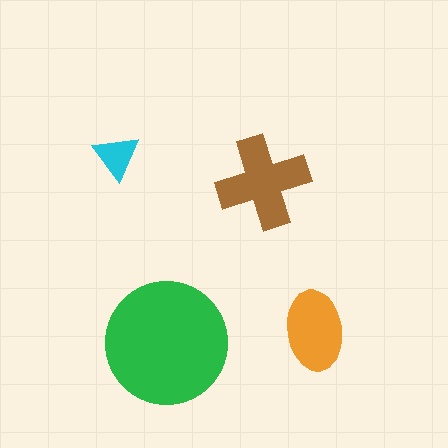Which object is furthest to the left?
The cyan triangle is leftmost.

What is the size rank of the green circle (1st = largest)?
1st.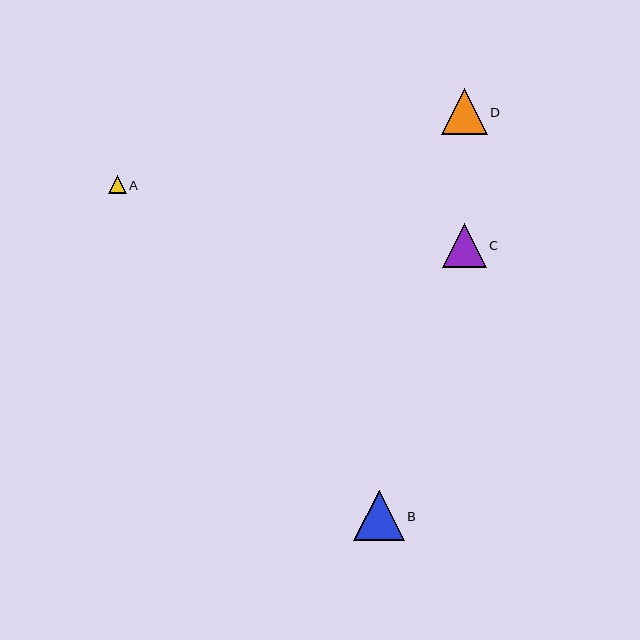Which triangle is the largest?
Triangle B is the largest with a size of approximately 50 pixels.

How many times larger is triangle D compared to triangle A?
Triangle D is approximately 2.6 times the size of triangle A.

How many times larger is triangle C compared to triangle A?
Triangle C is approximately 2.4 times the size of triangle A.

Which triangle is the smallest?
Triangle A is the smallest with a size of approximately 18 pixels.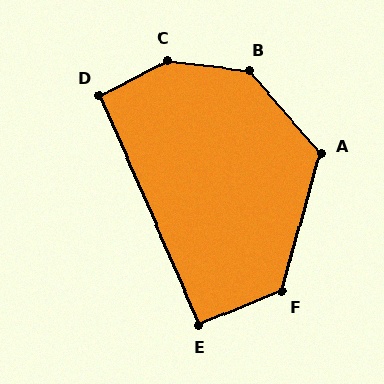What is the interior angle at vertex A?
Approximately 124 degrees (obtuse).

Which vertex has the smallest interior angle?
E, at approximately 91 degrees.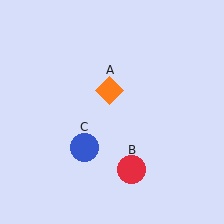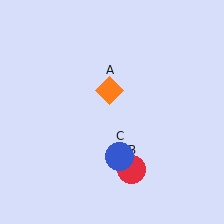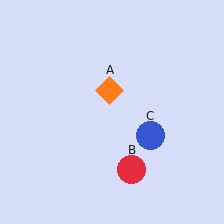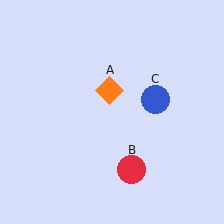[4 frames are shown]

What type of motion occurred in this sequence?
The blue circle (object C) rotated counterclockwise around the center of the scene.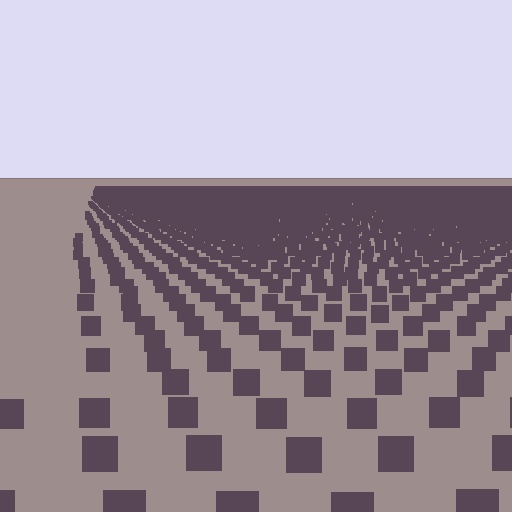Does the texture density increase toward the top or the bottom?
Density increases toward the top.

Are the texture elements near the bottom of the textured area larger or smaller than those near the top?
Larger. Near the bottom, elements are closer to the viewer and appear at a bigger on-screen size.